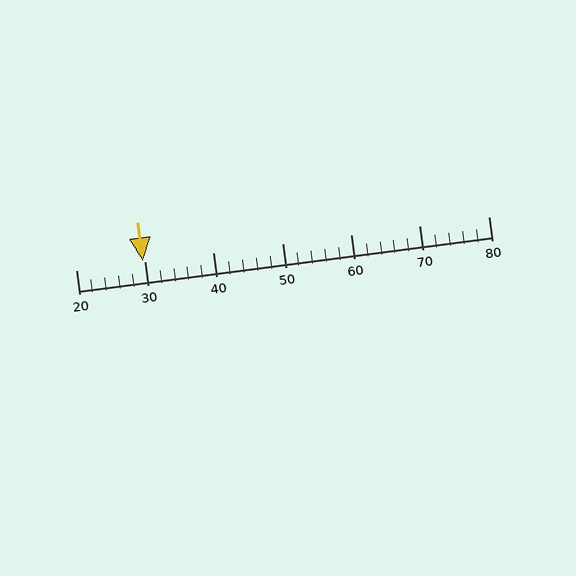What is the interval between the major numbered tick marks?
The major tick marks are spaced 10 units apart.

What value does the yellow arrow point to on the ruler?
The yellow arrow points to approximately 30.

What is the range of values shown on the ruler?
The ruler shows values from 20 to 80.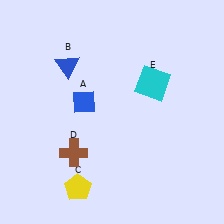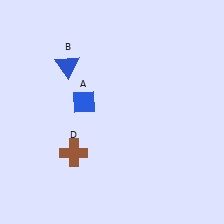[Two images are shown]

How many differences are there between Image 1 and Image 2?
There are 2 differences between the two images.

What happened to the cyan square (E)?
The cyan square (E) was removed in Image 2. It was in the top-right area of Image 1.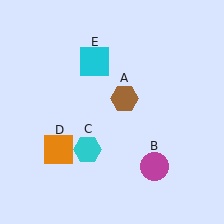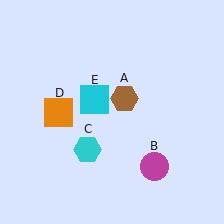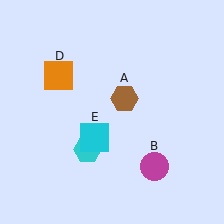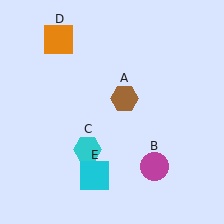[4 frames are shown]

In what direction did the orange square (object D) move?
The orange square (object D) moved up.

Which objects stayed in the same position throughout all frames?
Brown hexagon (object A) and magenta circle (object B) and cyan hexagon (object C) remained stationary.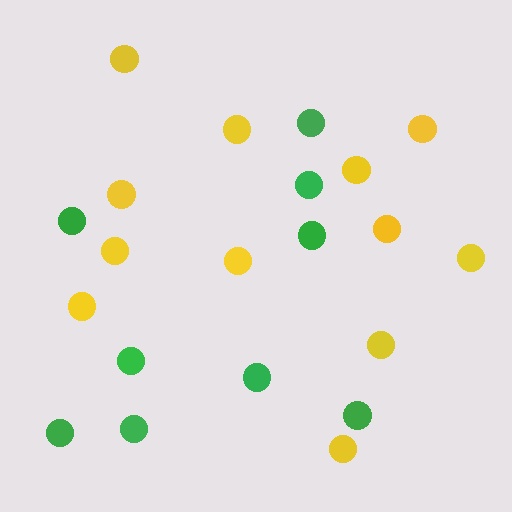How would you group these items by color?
There are 2 groups: one group of green circles (9) and one group of yellow circles (12).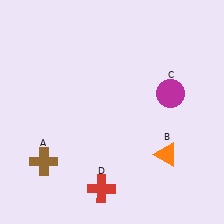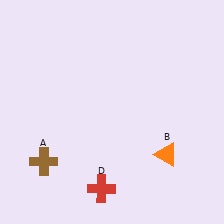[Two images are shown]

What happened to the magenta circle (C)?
The magenta circle (C) was removed in Image 2. It was in the top-right area of Image 1.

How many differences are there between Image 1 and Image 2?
There is 1 difference between the two images.